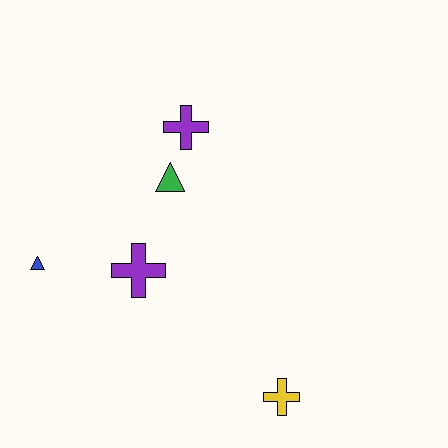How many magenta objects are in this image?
There are no magenta objects.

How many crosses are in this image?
There are 3 crosses.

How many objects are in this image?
There are 5 objects.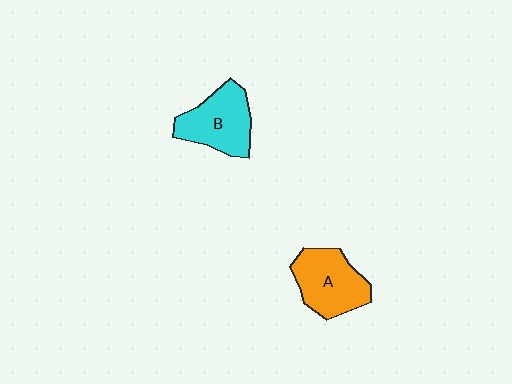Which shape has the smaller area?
Shape B (cyan).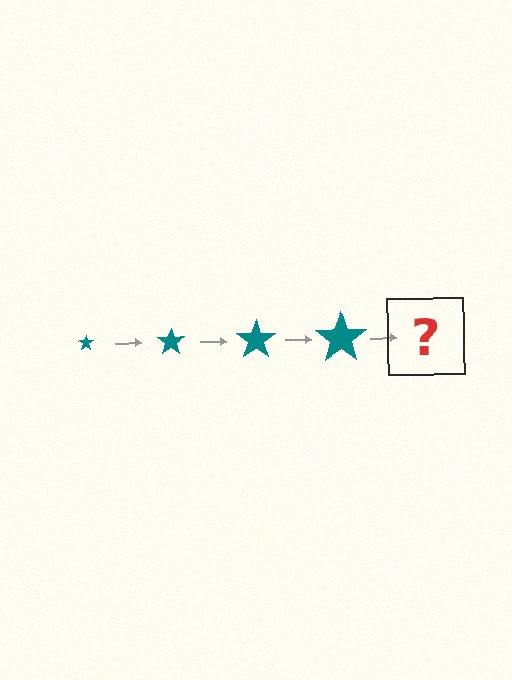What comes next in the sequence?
The next element should be a teal star, larger than the previous one.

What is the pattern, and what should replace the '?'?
The pattern is that the star gets progressively larger each step. The '?' should be a teal star, larger than the previous one.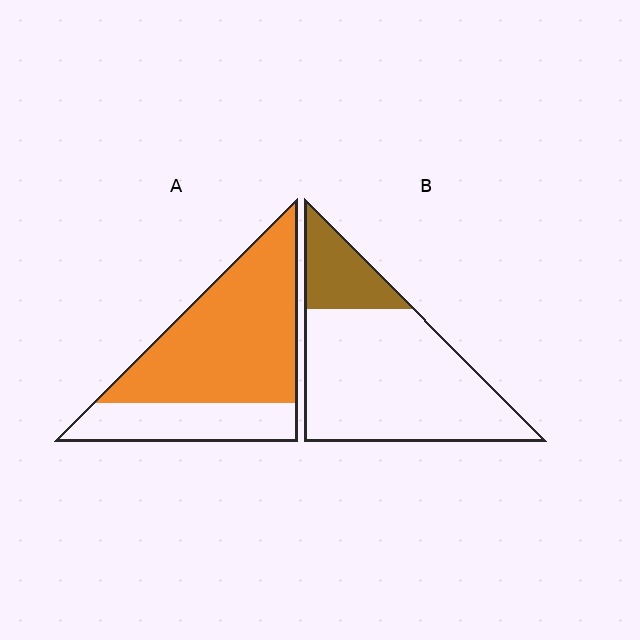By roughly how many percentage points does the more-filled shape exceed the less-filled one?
By roughly 50 percentage points (A over B).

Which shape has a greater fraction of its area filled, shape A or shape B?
Shape A.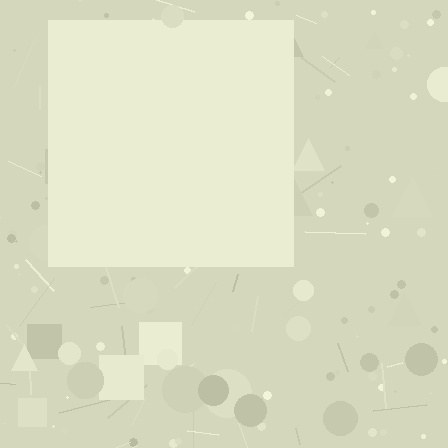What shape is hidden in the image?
A square is hidden in the image.